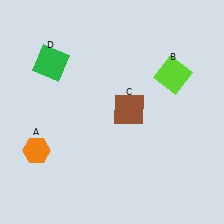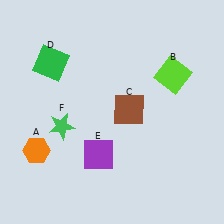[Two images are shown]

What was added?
A purple square (E), a green star (F) were added in Image 2.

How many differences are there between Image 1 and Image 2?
There are 2 differences between the two images.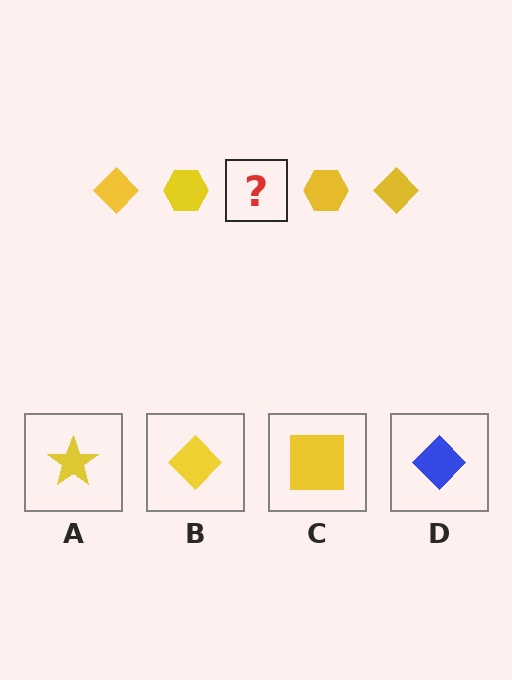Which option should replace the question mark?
Option B.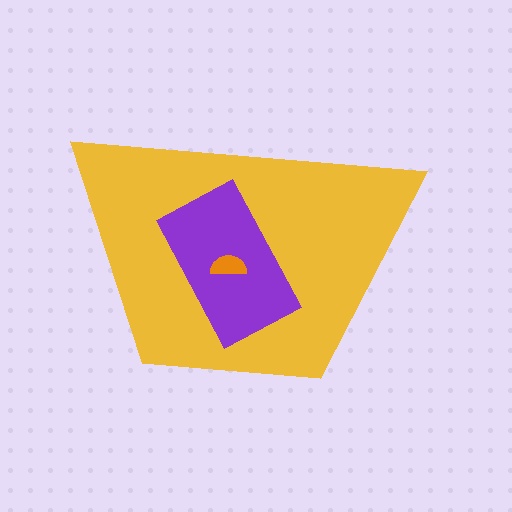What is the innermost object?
The orange semicircle.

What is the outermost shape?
The yellow trapezoid.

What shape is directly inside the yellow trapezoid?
The purple rectangle.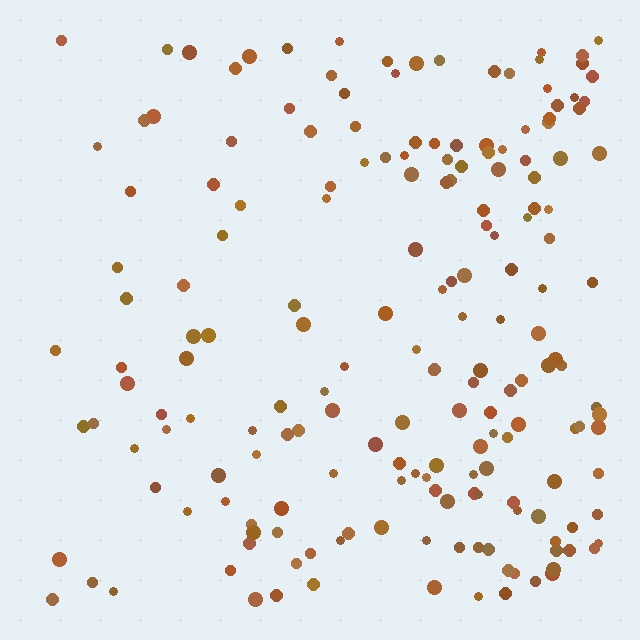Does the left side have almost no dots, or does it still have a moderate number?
Still a moderate number, just noticeably fewer than the right.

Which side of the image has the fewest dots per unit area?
The left.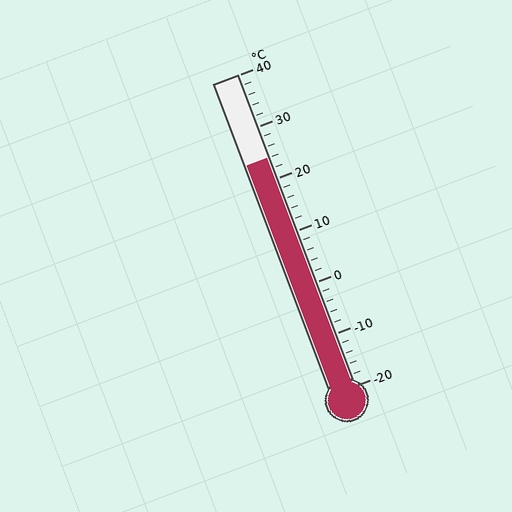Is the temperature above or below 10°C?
The temperature is above 10°C.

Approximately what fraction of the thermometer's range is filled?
The thermometer is filled to approximately 75% of its range.